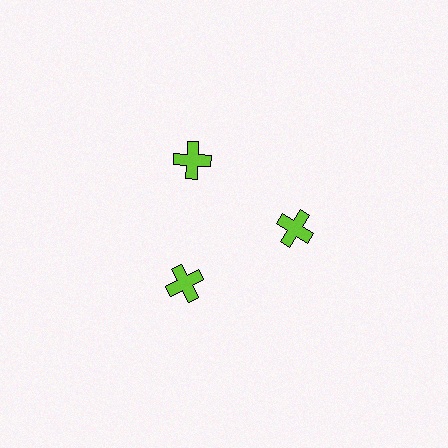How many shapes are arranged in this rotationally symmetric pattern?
There are 3 shapes, arranged in 3 groups of 1.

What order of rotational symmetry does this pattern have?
This pattern has 3-fold rotational symmetry.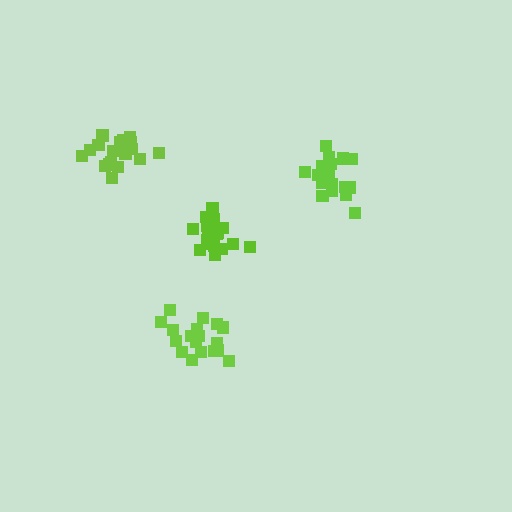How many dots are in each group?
Group 1: 19 dots, Group 2: 18 dots, Group 3: 18 dots, Group 4: 19 dots (74 total).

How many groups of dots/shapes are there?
There are 4 groups.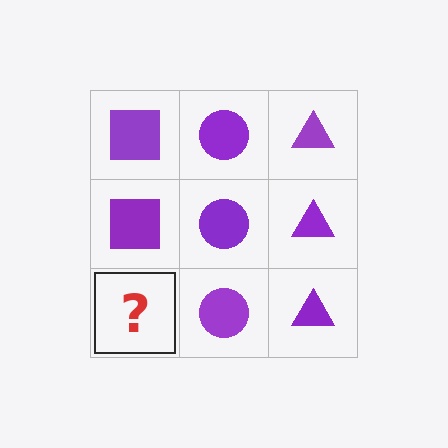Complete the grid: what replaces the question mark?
The question mark should be replaced with a purple square.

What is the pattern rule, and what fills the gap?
The rule is that each column has a consistent shape. The gap should be filled with a purple square.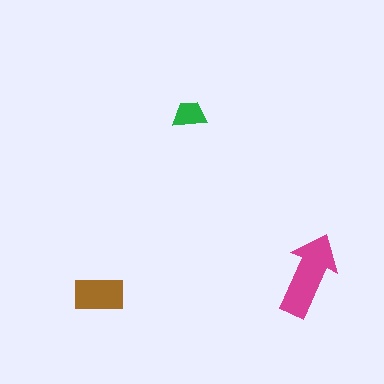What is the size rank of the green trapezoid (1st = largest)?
3rd.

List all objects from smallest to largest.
The green trapezoid, the brown rectangle, the magenta arrow.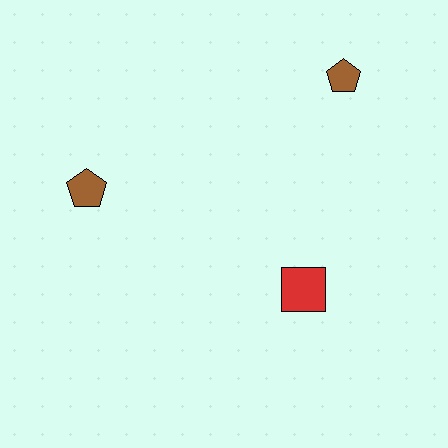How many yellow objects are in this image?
There are no yellow objects.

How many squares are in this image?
There is 1 square.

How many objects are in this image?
There are 3 objects.